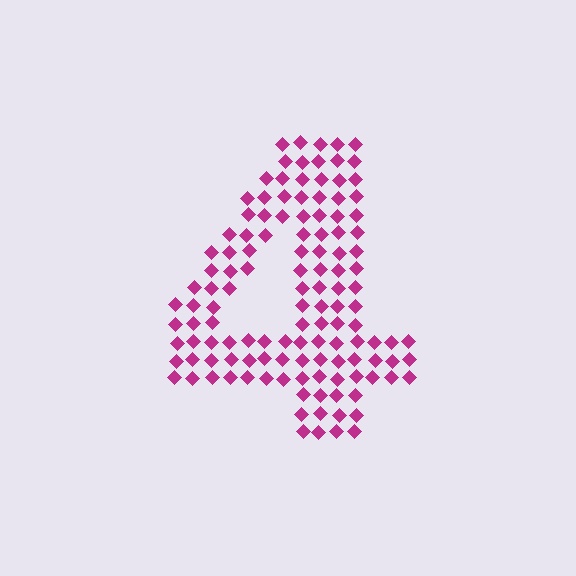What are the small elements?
The small elements are diamonds.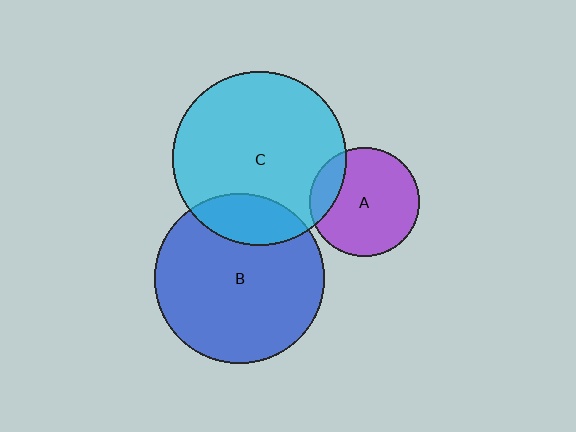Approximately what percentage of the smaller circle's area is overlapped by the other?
Approximately 20%.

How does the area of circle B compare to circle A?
Approximately 2.4 times.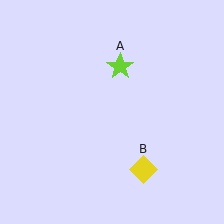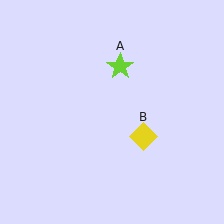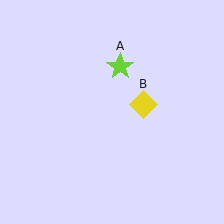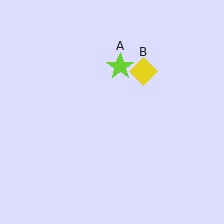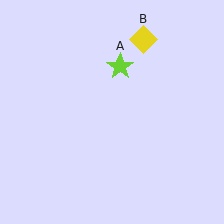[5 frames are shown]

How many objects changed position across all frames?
1 object changed position: yellow diamond (object B).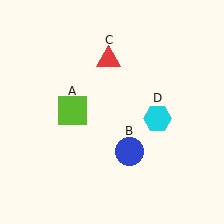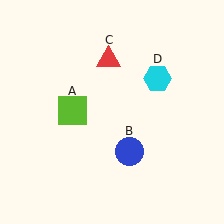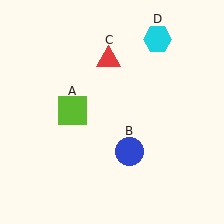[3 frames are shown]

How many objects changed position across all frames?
1 object changed position: cyan hexagon (object D).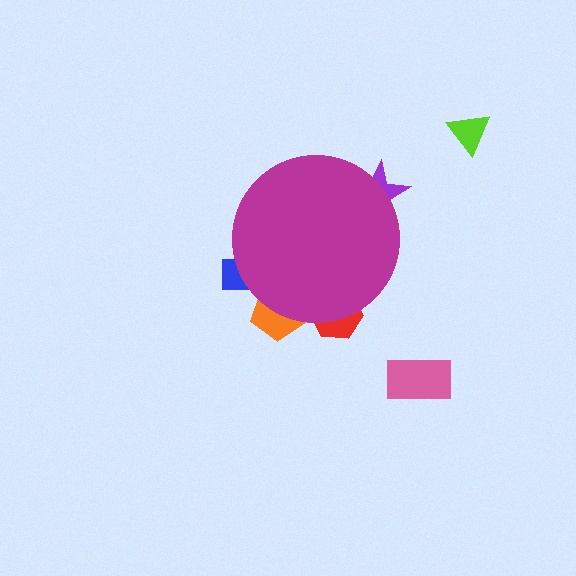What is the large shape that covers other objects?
A magenta circle.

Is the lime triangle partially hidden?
No, the lime triangle is fully visible.